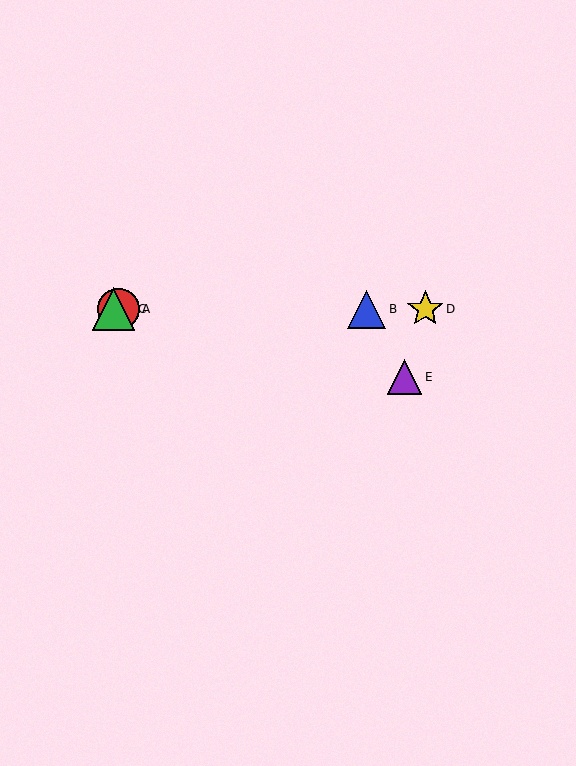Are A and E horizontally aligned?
No, A is at y≈309 and E is at y≈377.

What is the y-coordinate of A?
Object A is at y≈309.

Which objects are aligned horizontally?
Objects A, B, C, D are aligned horizontally.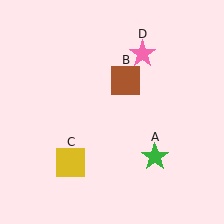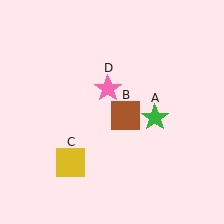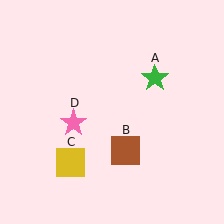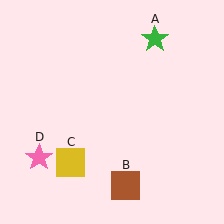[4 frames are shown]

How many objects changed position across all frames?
3 objects changed position: green star (object A), brown square (object B), pink star (object D).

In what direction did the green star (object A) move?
The green star (object A) moved up.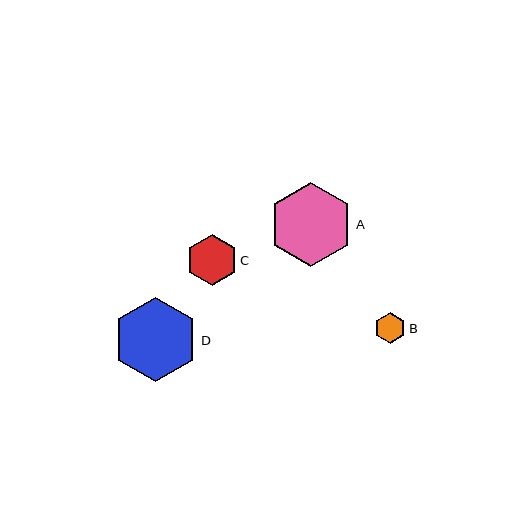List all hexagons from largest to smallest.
From largest to smallest: D, A, C, B.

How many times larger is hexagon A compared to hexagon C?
Hexagon A is approximately 1.6 times the size of hexagon C.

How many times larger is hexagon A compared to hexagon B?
Hexagon A is approximately 2.7 times the size of hexagon B.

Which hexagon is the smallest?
Hexagon B is the smallest with a size of approximately 31 pixels.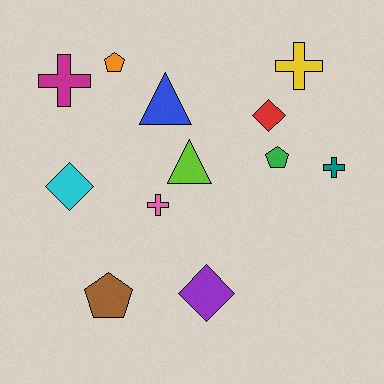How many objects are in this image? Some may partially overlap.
There are 12 objects.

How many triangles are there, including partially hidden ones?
There are 2 triangles.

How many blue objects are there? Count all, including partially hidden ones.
There is 1 blue object.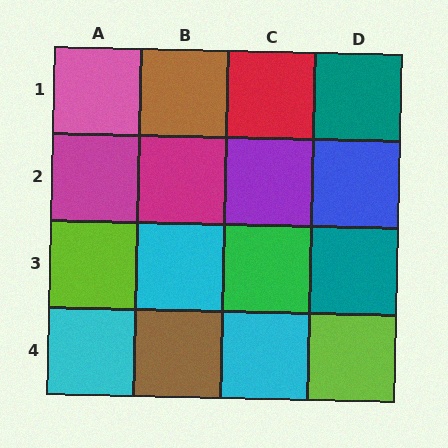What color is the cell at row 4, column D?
Lime.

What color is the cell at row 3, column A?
Lime.